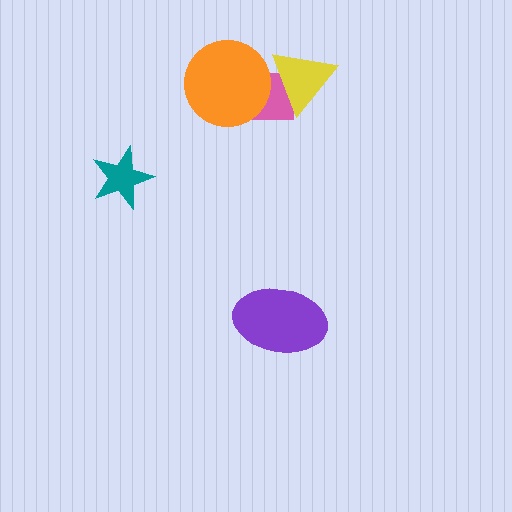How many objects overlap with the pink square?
2 objects overlap with the pink square.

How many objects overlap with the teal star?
0 objects overlap with the teal star.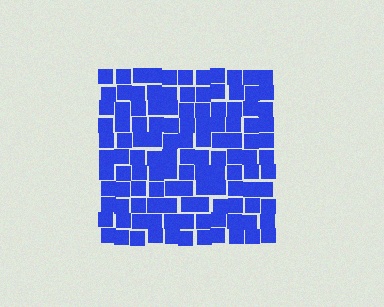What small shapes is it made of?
It is made of small squares.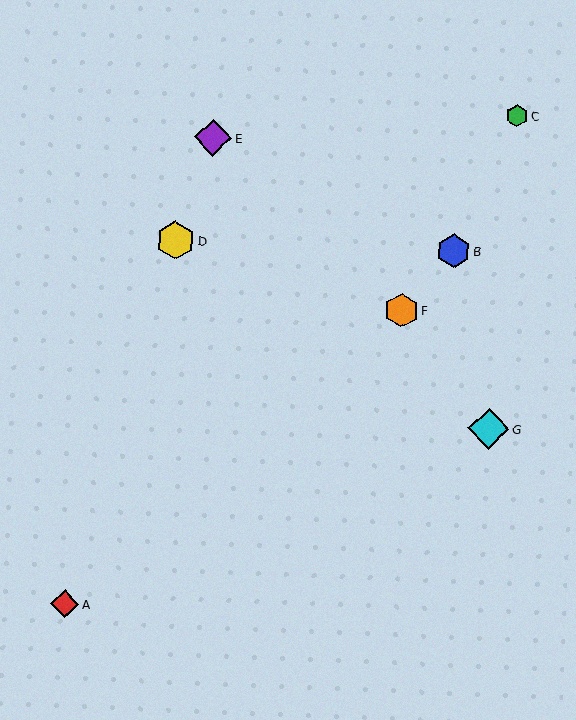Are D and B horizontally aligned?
Yes, both are at y≈240.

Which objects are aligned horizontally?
Objects B, D are aligned horizontally.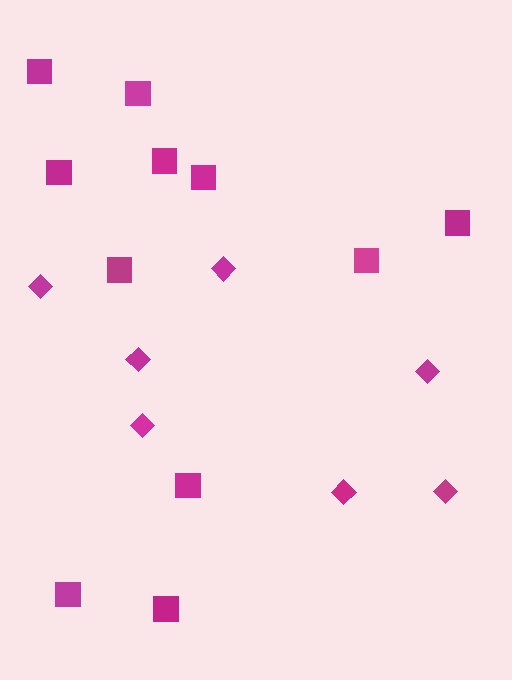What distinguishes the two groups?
There are 2 groups: one group of diamonds (7) and one group of squares (11).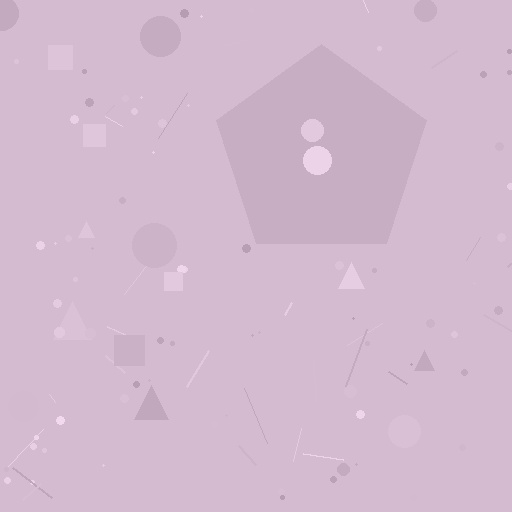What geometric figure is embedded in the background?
A pentagon is embedded in the background.